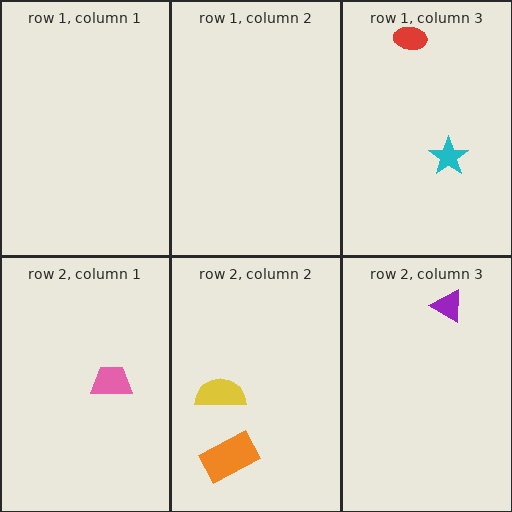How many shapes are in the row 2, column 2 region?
2.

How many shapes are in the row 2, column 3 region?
1.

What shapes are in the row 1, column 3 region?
The red ellipse, the cyan star.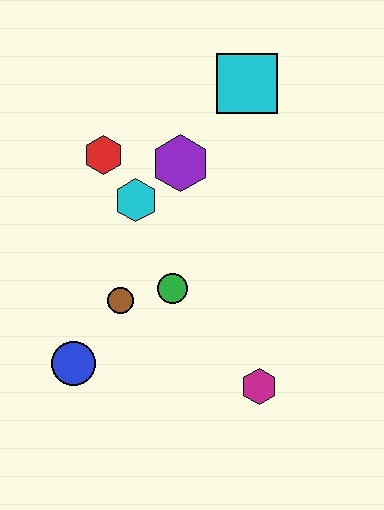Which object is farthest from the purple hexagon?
The magenta hexagon is farthest from the purple hexagon.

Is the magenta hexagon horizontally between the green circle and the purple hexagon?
No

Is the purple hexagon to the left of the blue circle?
No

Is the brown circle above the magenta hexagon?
Yes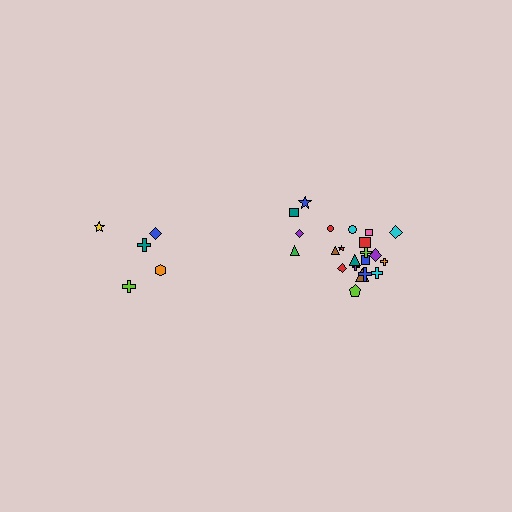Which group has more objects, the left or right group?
The right group.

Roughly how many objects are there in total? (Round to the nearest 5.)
Roughly 25 objects in total.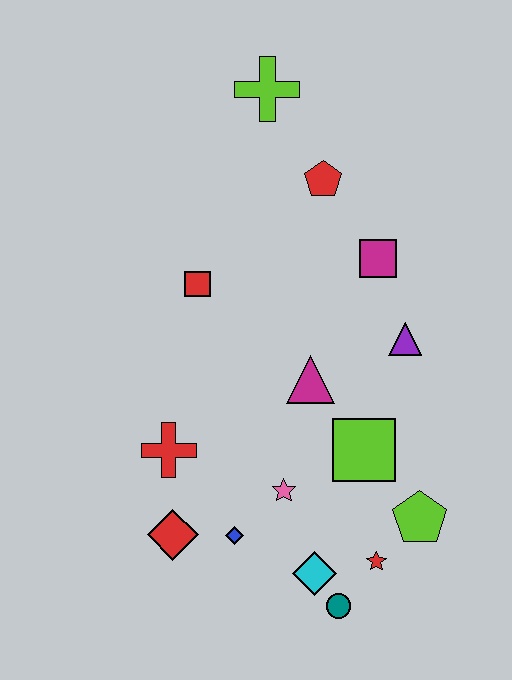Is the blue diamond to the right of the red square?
Yes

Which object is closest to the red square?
The magenta triangle is closest to the red square.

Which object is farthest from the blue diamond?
The lime cross is farthest from the blue diamond.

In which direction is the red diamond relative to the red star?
The red diamond is to the left of the red star.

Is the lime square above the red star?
Yes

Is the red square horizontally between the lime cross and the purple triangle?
No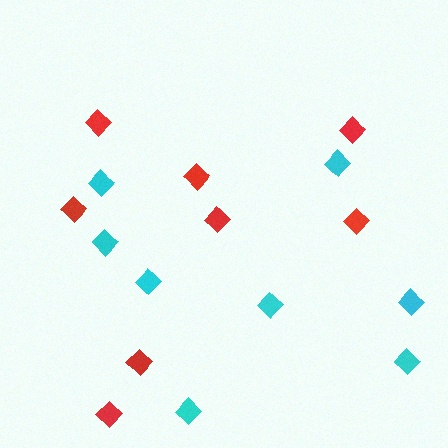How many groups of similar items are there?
There are 2 groups: one group of red diamonds (8) and one group of cyan diamonds (8).